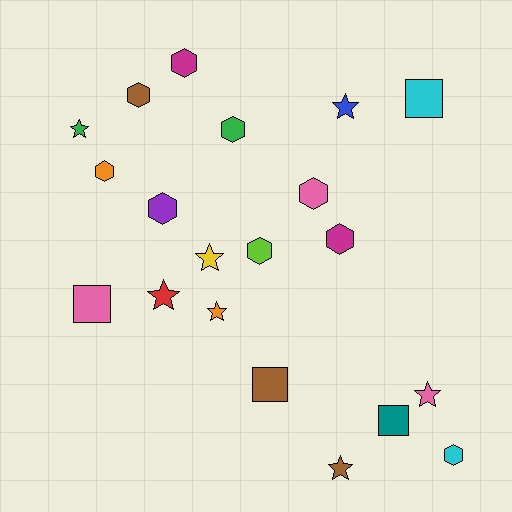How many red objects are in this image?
There is 1 red object.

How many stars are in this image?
There are 7 stars.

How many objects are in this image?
There are 20 objects.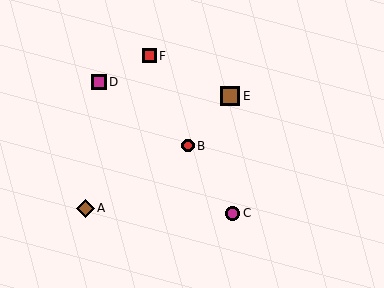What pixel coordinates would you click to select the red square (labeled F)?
Click at (149, 56) to select the red square F.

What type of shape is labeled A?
Shape A is a brown diamond.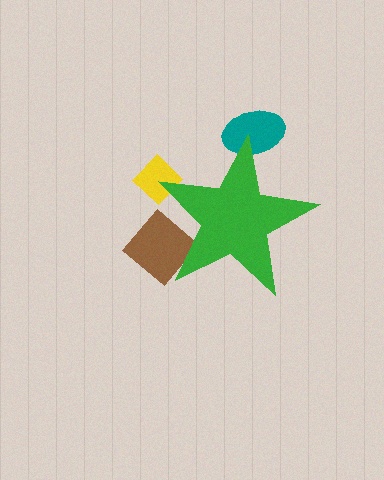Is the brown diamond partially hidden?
Yes, the brown diamond is partially hidden behind the green star.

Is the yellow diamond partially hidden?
Yes, the yellow diamond is partially hidden behind the green star.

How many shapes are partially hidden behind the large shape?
3 shapes are partially hidden.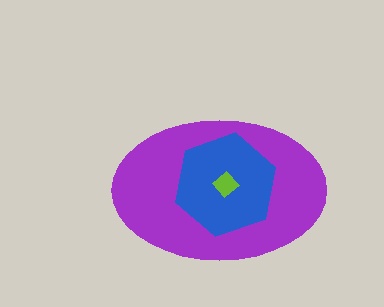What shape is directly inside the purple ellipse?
The blue hexagon.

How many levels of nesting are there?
3.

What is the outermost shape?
The purple ellipse.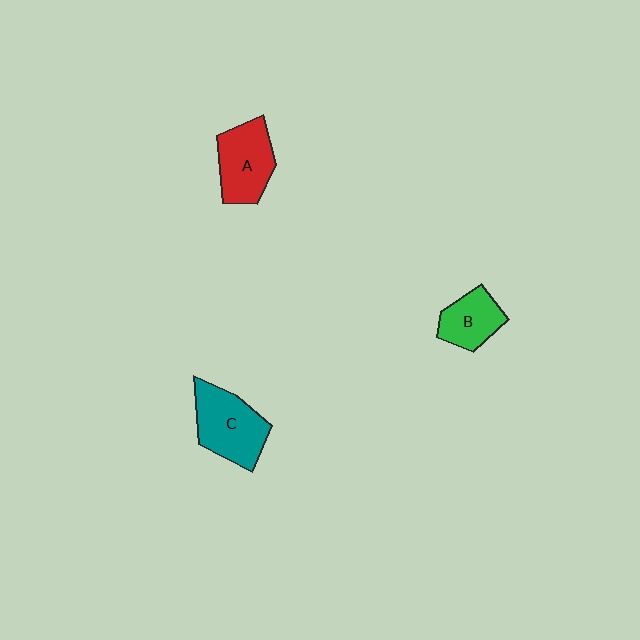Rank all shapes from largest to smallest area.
From largest to smallest: C (teal), A (red), B (green).